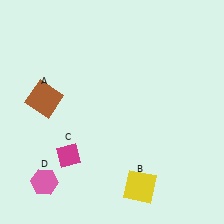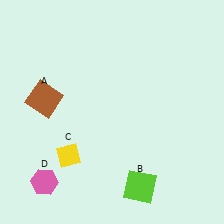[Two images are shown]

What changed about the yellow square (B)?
In Image 1, B is yellow. In Image 2, it changed to lime.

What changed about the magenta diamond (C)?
In Image 1, C is magenta. In Image 2, it changed to yellow.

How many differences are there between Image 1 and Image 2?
There are 2 differences between the two images.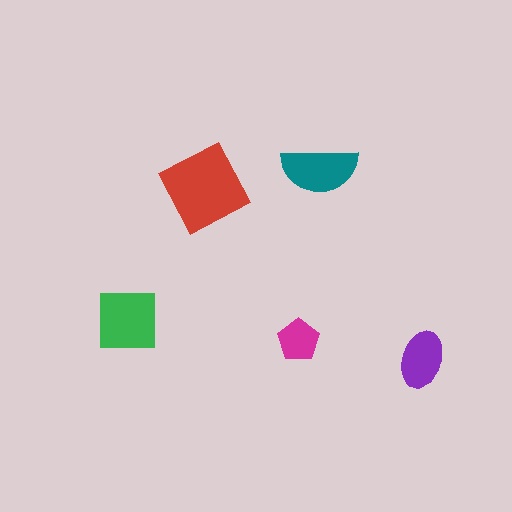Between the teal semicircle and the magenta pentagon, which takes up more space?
The teal semicircle.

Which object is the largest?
The red diamond.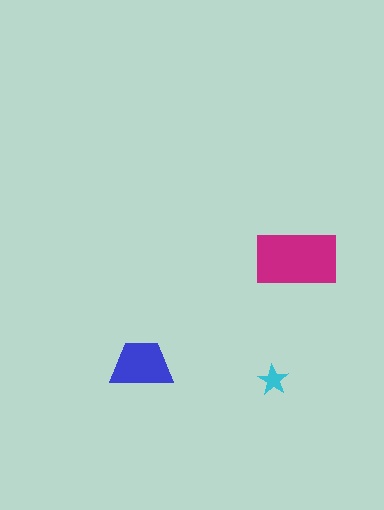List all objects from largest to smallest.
The magenta rectangle, the blue trapezoid, the cyan star.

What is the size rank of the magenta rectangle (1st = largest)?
1st.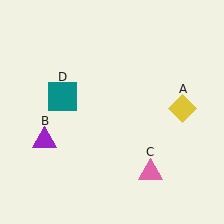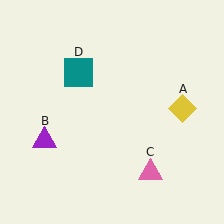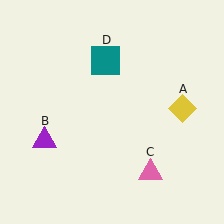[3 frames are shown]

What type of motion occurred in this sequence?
The teal square (object D) rotated clockwise around the center of the scene.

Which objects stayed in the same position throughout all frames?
Yellow diamond (object A) and purple triangle (object B) and pink triangle (object C) remained stationary.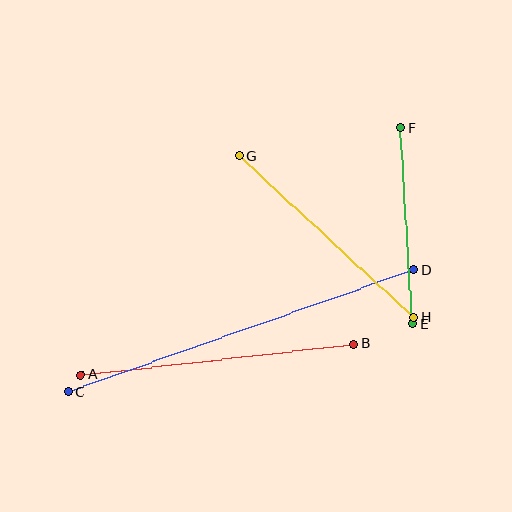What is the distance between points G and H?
The distance is approximately 237 pixels.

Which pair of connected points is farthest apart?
Points C and D are farthest apart.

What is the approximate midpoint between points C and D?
The midpoint is at approximately (241, 331) pixels.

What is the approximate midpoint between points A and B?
The midpoint is at approximately (217, 359) pixels.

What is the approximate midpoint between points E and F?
The midpoint is at approximately (407, 225) pixels.